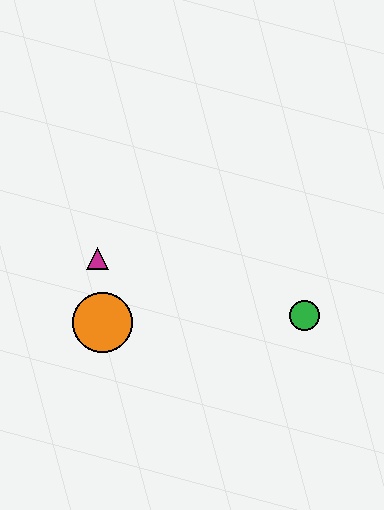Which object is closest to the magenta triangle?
The orange circle is closest to the magenta triangle.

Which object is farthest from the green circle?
The magenta triangle is farthest from the green circle.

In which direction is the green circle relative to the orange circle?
The green circle is to the right of the orange circle.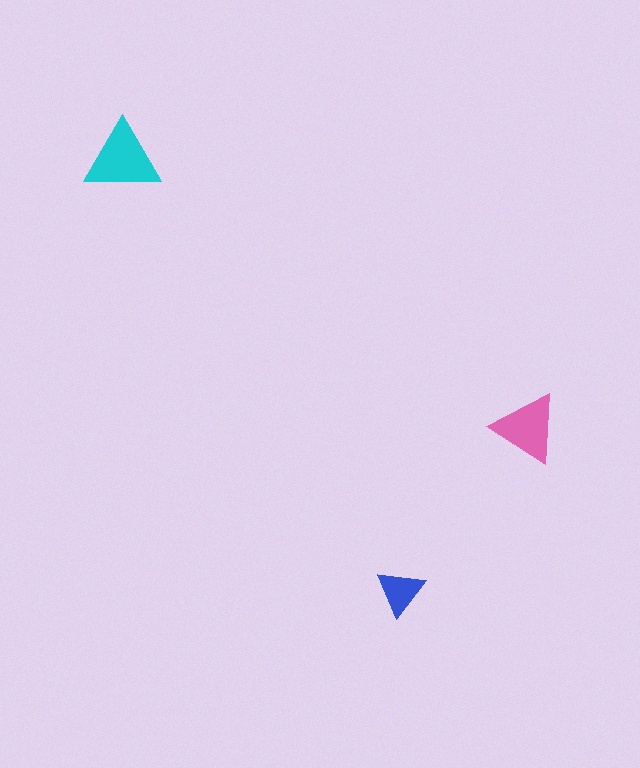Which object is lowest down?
The blue triangle is bottommost.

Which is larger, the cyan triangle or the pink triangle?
The cyan one.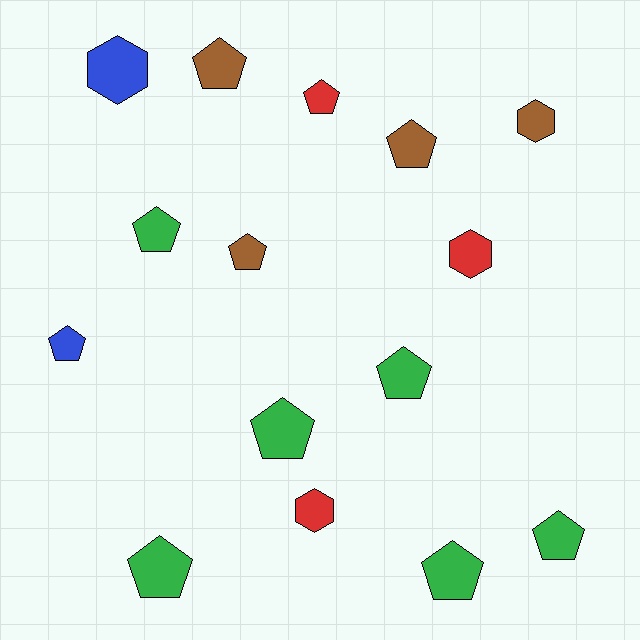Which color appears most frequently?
Green, with 6 objects.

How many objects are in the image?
There are 15 objects.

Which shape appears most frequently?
Pentagon, with 11 objects.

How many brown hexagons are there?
There is 1 brown hexagon.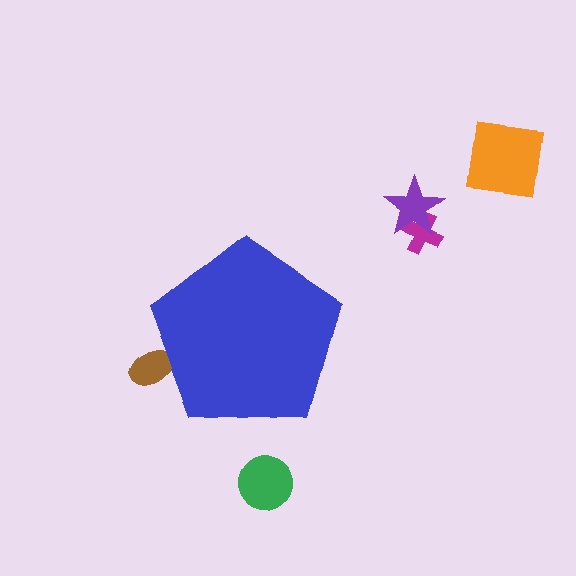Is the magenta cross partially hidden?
No, the magenta cross is fully visible.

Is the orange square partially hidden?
No, the orange square is fully visible.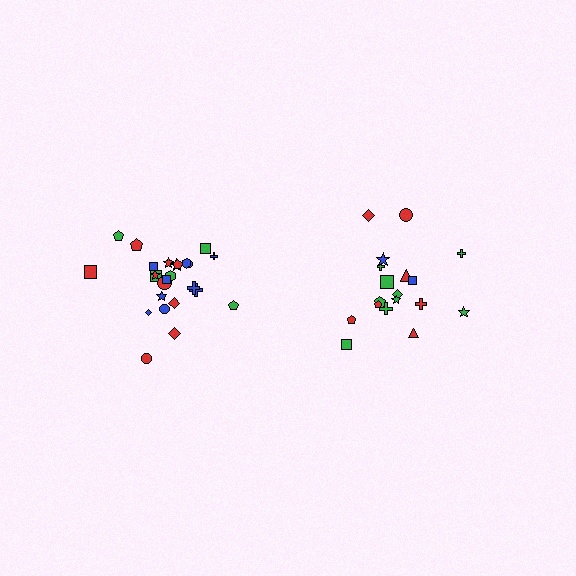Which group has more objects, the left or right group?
The left group.